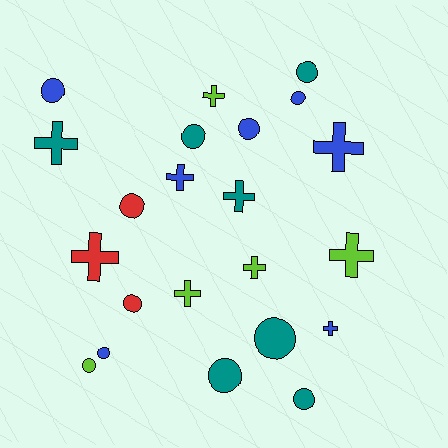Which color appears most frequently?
Teal, with 7 objects.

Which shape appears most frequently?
Circle, with 12 objects.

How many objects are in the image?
There are 22 objects.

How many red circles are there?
There are 2 red circles.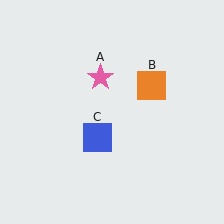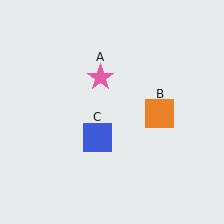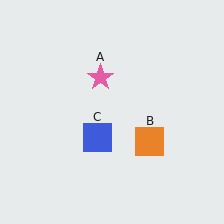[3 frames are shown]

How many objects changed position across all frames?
1 object changed position: orange square (object B).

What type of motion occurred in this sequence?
The orange square (object B) rotated clockwise around the center of the scene.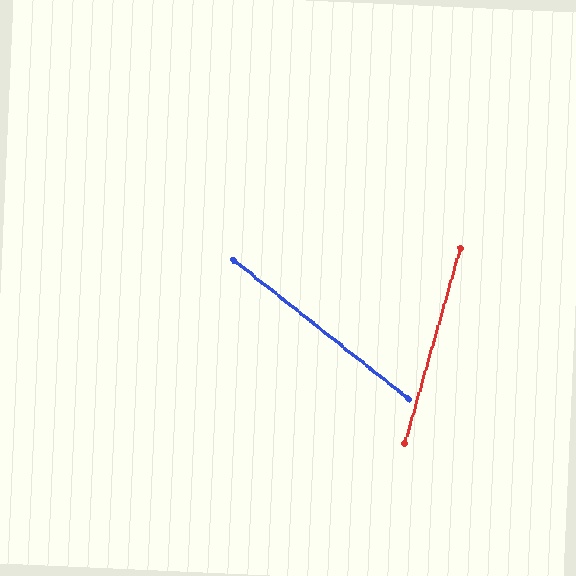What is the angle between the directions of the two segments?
Approximately 68 degrees.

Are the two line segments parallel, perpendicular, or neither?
Neither parallel nor perpendicular — they differ by about 68°.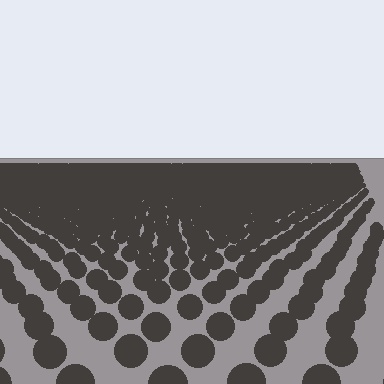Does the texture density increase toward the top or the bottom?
Density increases toward the top.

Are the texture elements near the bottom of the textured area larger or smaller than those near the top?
Larger. Near the bottom, elements are closer to the viewer and appear at a bigger on-screen size.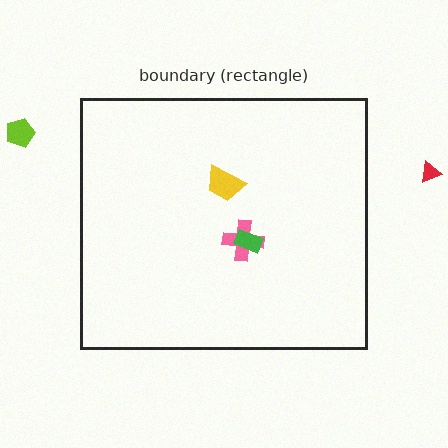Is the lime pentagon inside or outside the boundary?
Outside.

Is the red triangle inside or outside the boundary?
Outside.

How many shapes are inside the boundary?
3 inside, 2 outside.